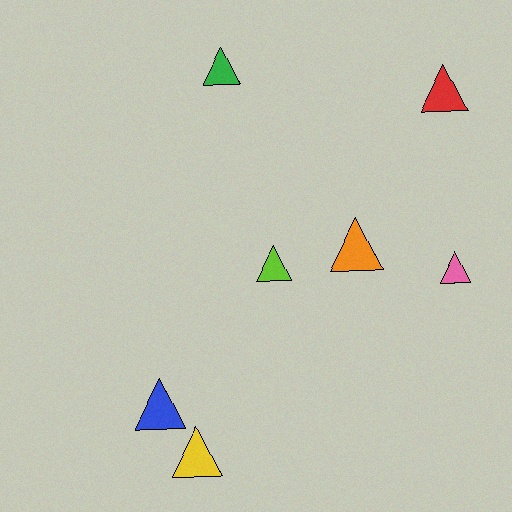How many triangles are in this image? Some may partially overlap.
There are 7 triangles.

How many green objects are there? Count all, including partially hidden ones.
There is 1 green object.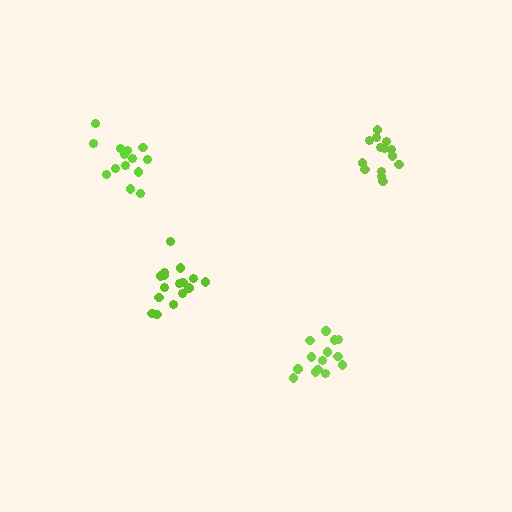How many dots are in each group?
Group 1: 14 dots, Group 2: 16 dots, Group 3: 14 dots, Group 4: 14 dots (58 total).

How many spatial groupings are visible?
There are 4 spatial groupings.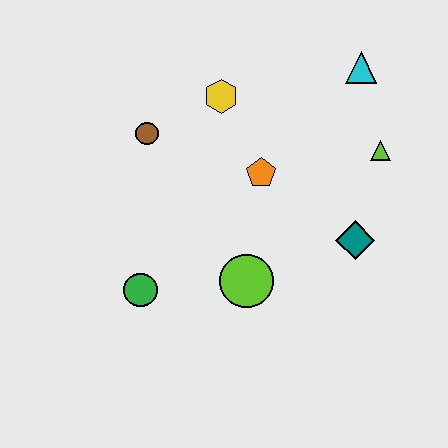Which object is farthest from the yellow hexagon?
The green circle is farthest from the yellow hexagon.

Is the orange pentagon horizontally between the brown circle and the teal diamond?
Yes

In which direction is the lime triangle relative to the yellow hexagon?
The lime triangle is to the right of the yellow hexagon.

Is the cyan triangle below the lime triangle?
No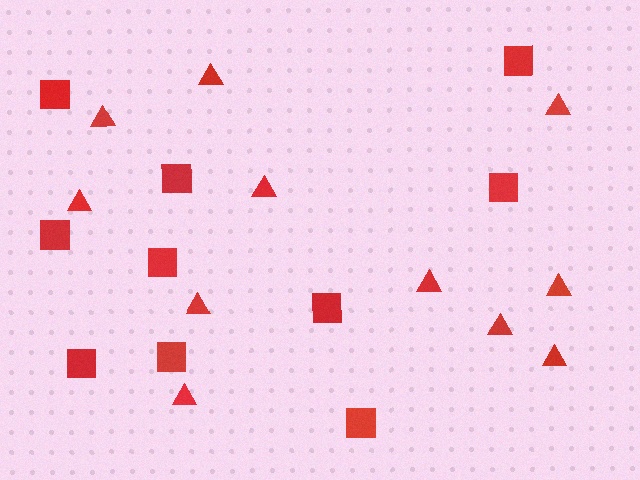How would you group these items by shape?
There are 2 groups: one group of triangles (11) and one group of squares (10).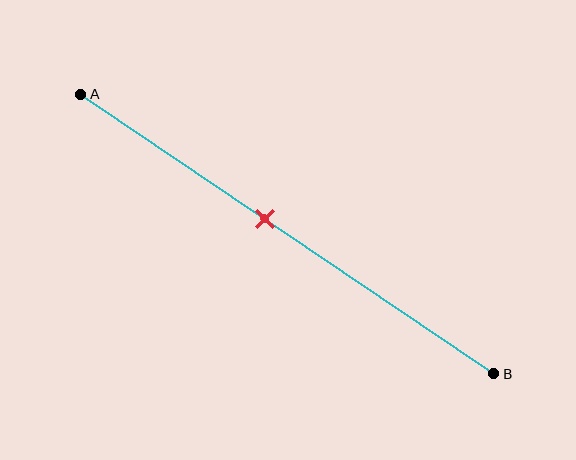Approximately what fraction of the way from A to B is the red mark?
The red mark is approximately 45% of the way from A to B.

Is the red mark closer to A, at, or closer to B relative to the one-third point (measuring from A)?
The red mark is closer to point B than the one-third point of segment AB.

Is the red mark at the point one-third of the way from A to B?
No, the mark is at about 45% from A, not at the 33% one-third point.